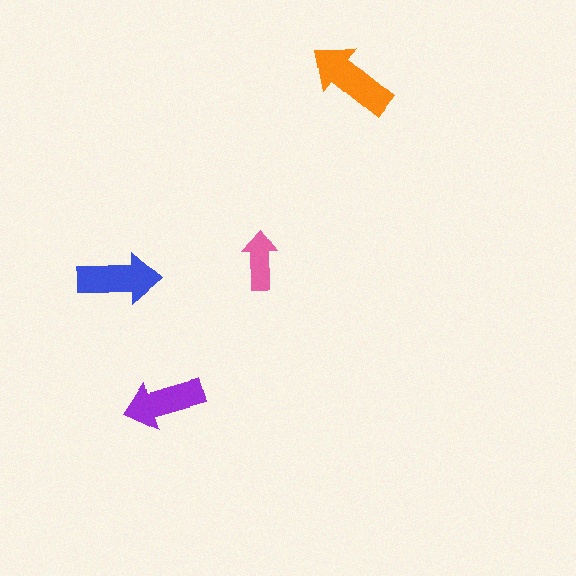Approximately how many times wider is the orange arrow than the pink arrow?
About 1.5 times wider.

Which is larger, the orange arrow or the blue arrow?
The orange one.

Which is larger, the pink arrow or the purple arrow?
The purple one.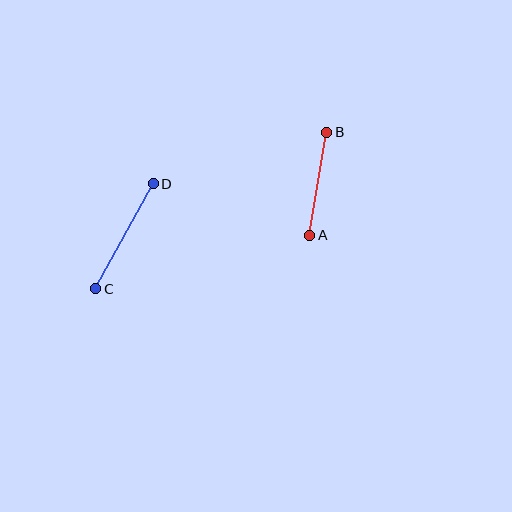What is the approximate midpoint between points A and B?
The midpoint is at approximately (318, 184) pixels.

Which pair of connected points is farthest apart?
Points C and D are farthest apart.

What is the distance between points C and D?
The distance is approximately 120 pixels.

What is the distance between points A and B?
The distance is approximately 104 pixels.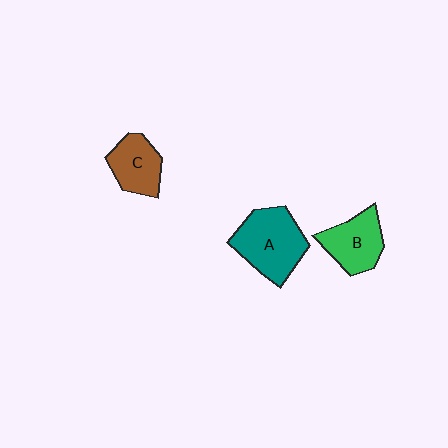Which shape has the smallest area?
Shape C (brown).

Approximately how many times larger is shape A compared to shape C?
Approximately 1.6 times.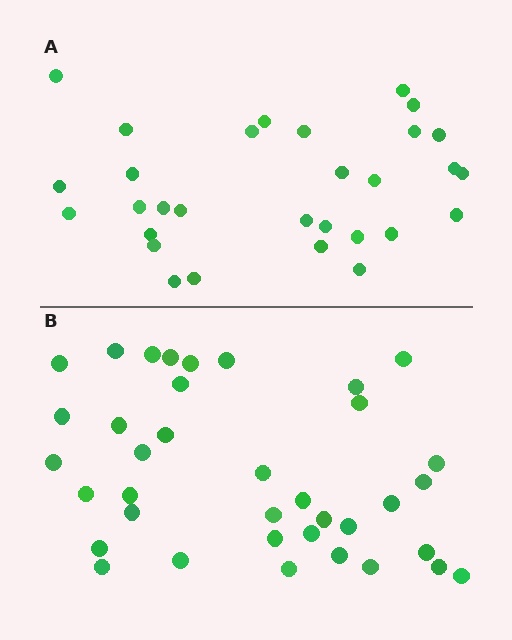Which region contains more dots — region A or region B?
Region B (the bottom region) has more dots.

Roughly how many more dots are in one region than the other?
Region B has roughly 8 or so more dots than region A.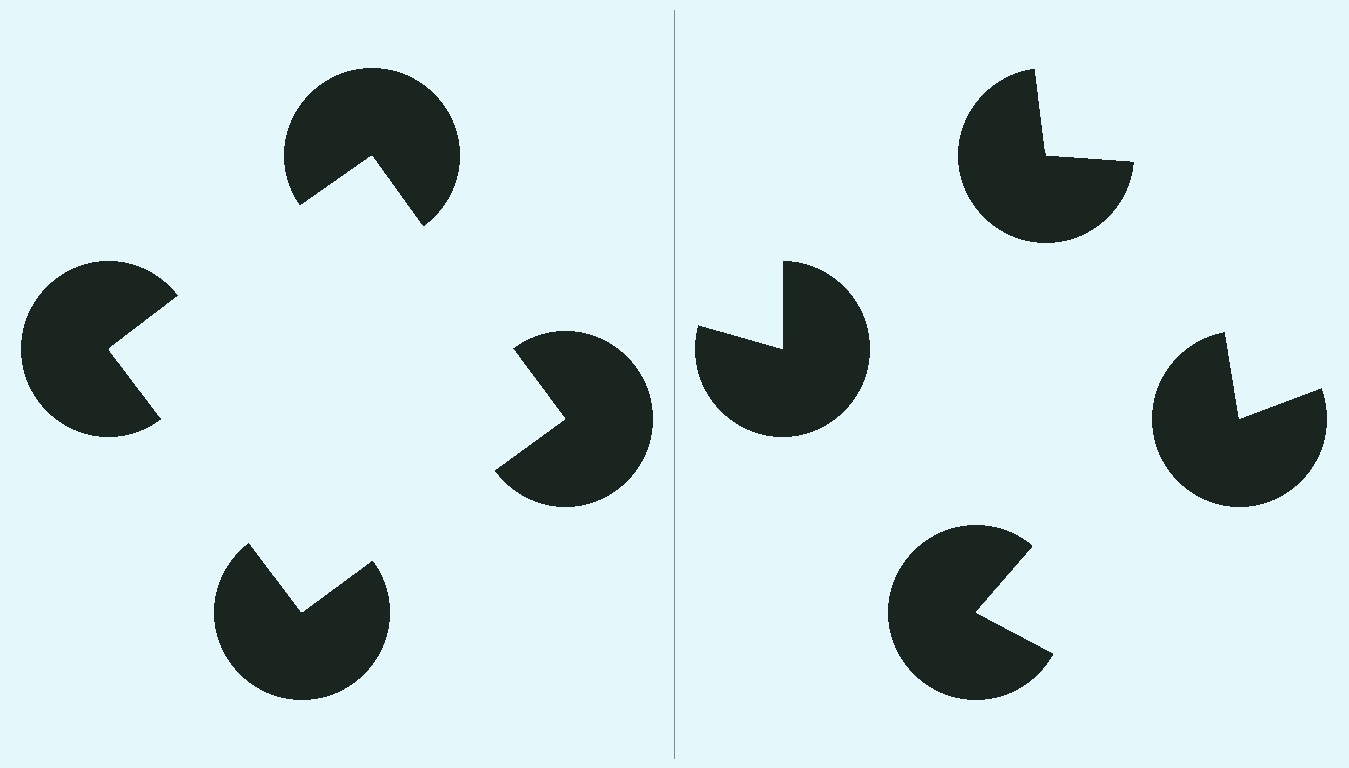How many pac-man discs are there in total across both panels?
8 — 4 on each side.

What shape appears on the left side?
An illusory square.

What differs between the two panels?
The pac-man discs are positioned identically on both sides; only the wedge orientations differ. On the left they align to a square; on the right they are misaligned.